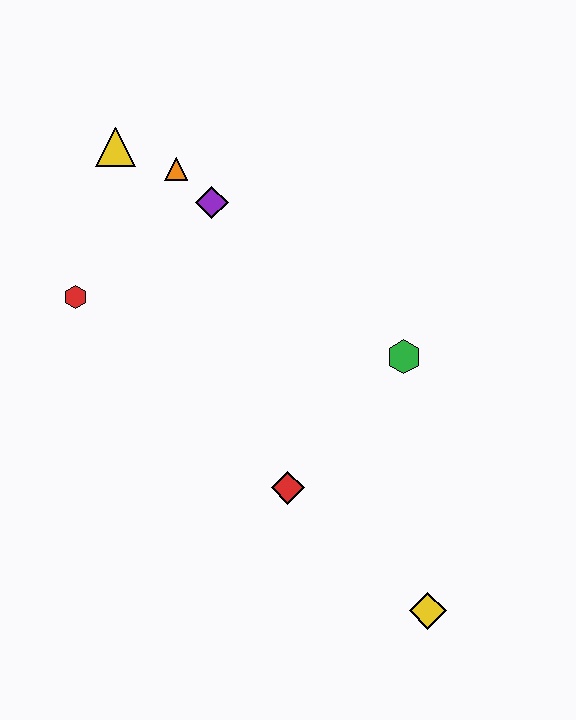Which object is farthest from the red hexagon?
The yellow diamond is farthest from the red hexagon.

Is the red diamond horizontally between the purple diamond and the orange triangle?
No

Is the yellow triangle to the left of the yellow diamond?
Yes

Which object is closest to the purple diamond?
The orange triangle is closest to the purple diamond.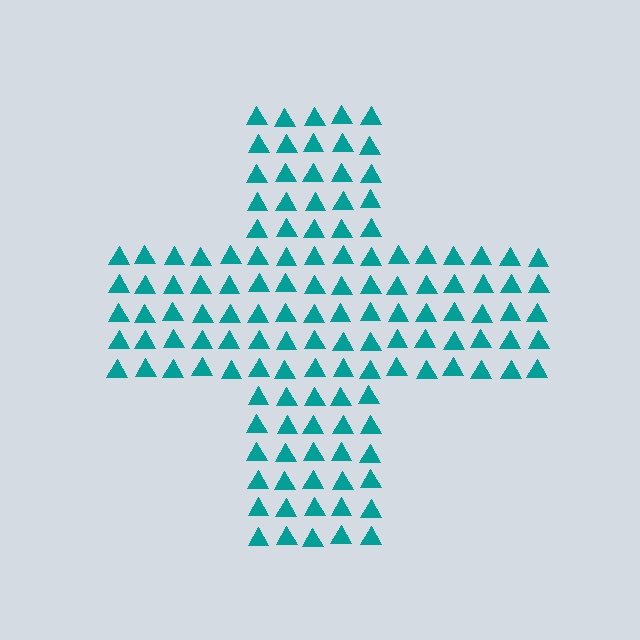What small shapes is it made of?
It is made of small triangles.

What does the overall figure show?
The overall figure shows a cross.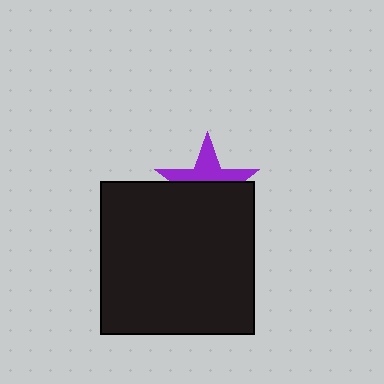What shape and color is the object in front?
The object in front is a black square.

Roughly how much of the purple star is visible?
A small part of it is visible (roughly 44%).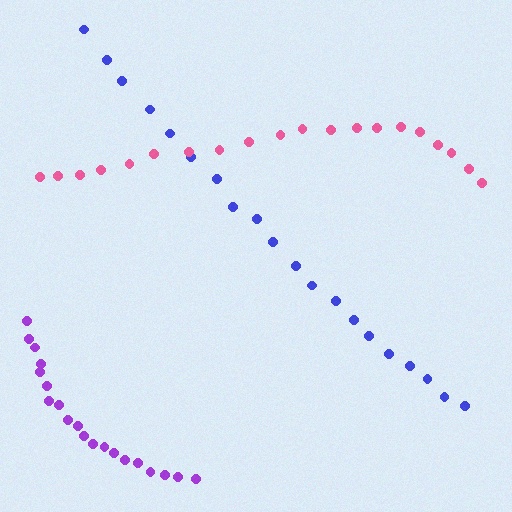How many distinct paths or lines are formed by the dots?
There are 3 distinct paths.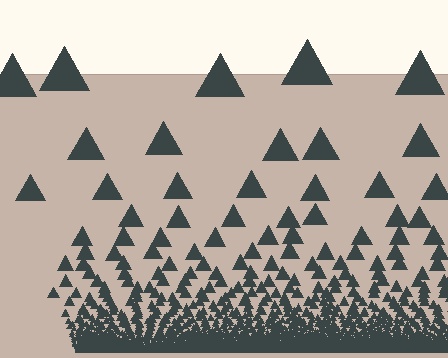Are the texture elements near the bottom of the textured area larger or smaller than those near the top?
Smaller. The gradient is inverted — elements near the bottom are smaller and denser.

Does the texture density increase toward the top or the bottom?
Density increases toward the bottom.